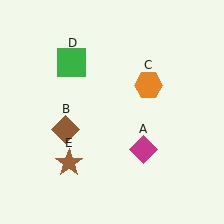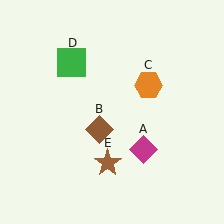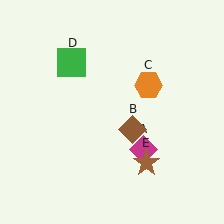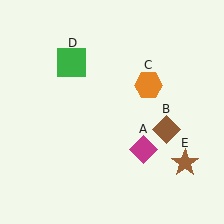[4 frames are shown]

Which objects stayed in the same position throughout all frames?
Magenta diamond (object A) and orange hexagon (object C) and green square (object D) remained stationary.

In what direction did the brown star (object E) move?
The brown star (object E) moved right.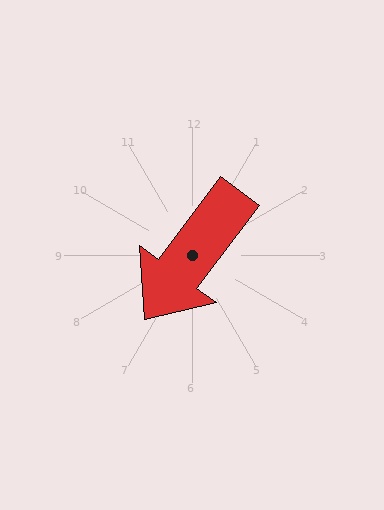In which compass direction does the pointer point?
Southwest.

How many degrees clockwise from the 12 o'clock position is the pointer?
Approximately 217 degrees.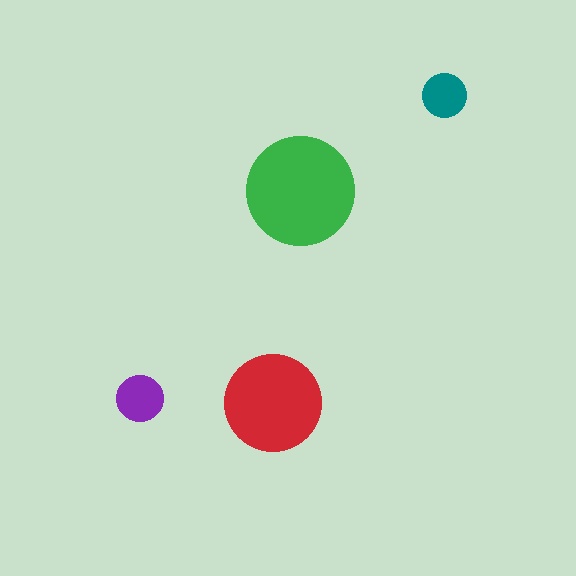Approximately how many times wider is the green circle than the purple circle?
About 2.5 times wider.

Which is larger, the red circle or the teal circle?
The red one.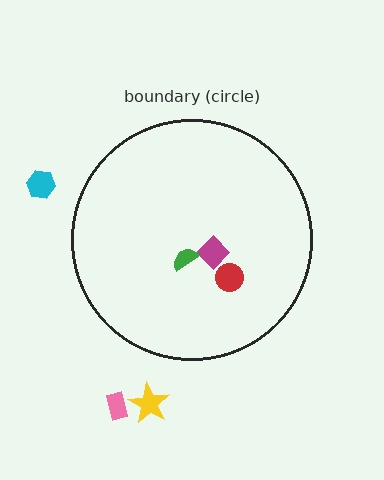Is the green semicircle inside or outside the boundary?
Inside.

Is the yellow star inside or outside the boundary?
Outside.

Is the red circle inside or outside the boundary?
Inside.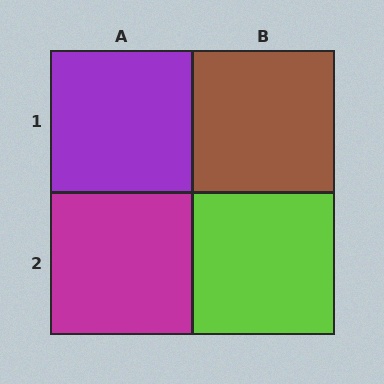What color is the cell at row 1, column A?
Purple.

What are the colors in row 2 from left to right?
Magenta, lime.